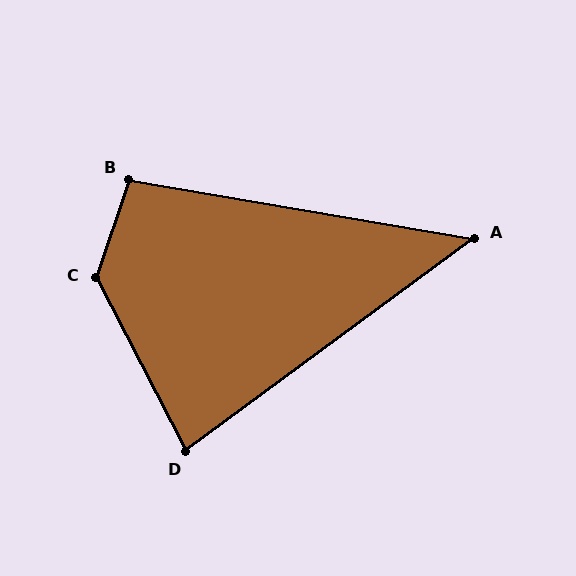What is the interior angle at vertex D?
Approximately 81 degrees (acute).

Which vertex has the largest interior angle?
C, at approximately 134 degrees.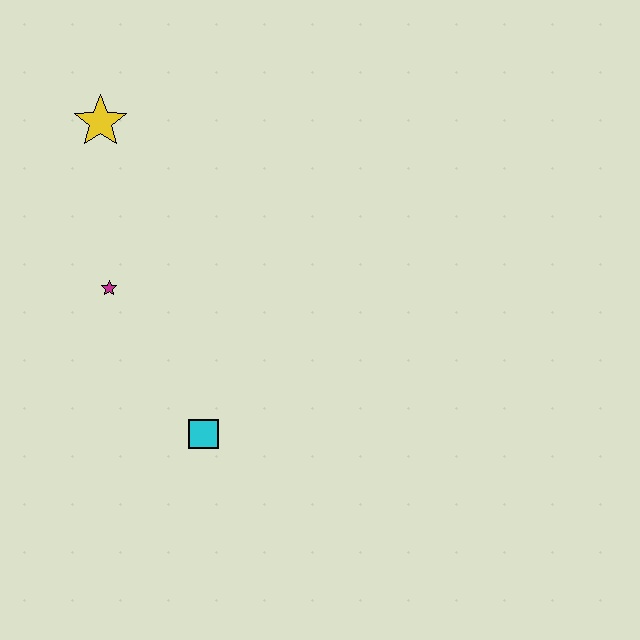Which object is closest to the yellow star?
The magenta star is closest to the yellow star.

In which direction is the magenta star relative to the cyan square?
The magenta star is above the cyan square.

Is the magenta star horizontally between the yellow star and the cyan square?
Yes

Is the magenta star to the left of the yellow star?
No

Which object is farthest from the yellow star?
The cyan square is farthest from the yellow star.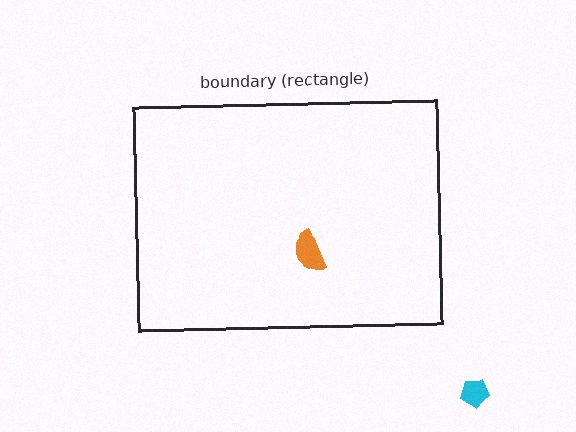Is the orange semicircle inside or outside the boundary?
Inside.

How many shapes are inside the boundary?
1 inside, 1 outside.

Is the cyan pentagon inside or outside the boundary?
Outside.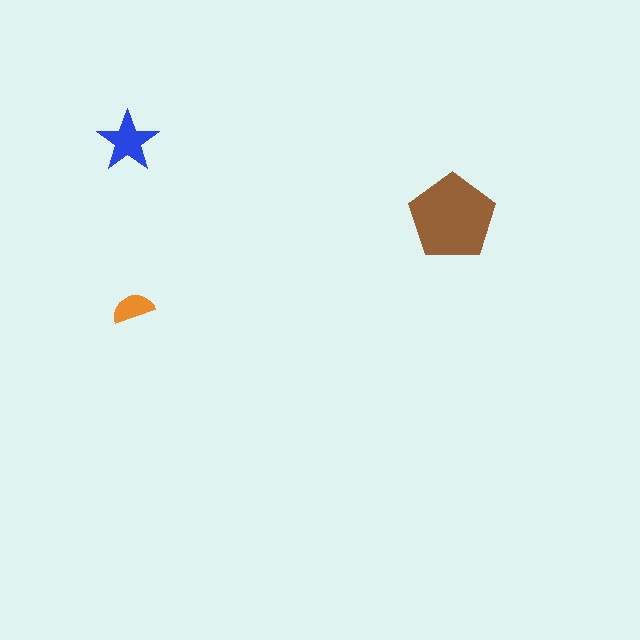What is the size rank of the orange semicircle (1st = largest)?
3rd.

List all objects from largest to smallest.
The brown pentagon, the blue star, the orange semicircle.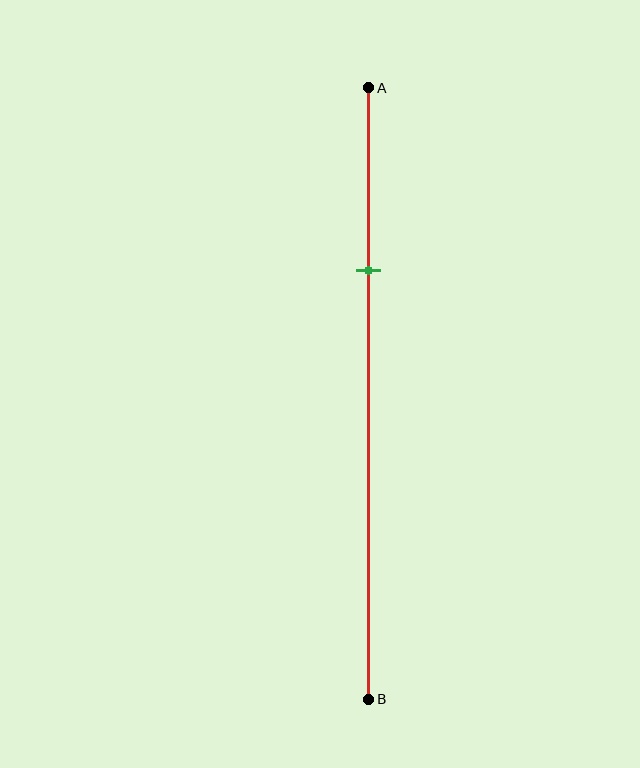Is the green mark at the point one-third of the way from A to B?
No, the mark is at about 30% from A, not at the 33% one-third point.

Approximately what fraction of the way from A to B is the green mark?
The green mark is approximately 30% of the way from A to B.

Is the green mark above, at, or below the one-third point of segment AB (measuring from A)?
The green mark is above the one-third point of segment AB.